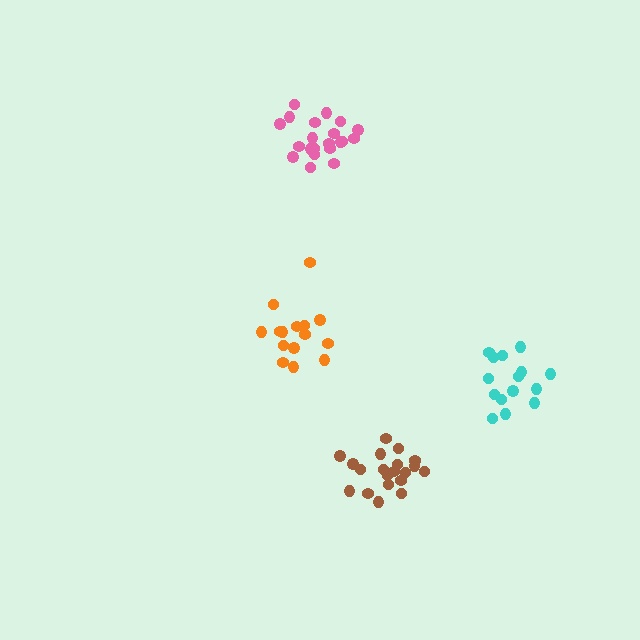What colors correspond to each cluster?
The clusters are colored: orange, cyan, brown, pink.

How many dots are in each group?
Group 1: 15 dots, Group 2: 15 dots, Group 3: 21 dots, Group 4: 21 dots (72 total).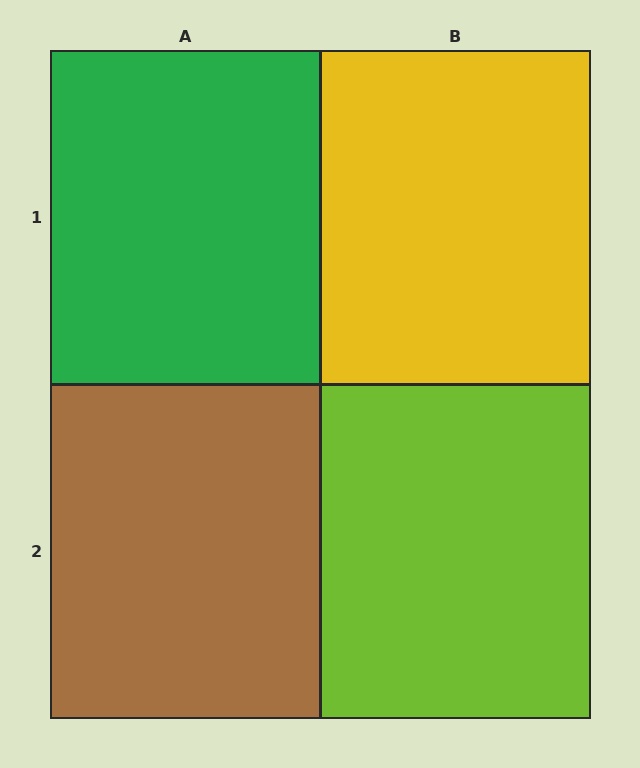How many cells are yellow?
1 cell is yellow.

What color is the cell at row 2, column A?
Brown.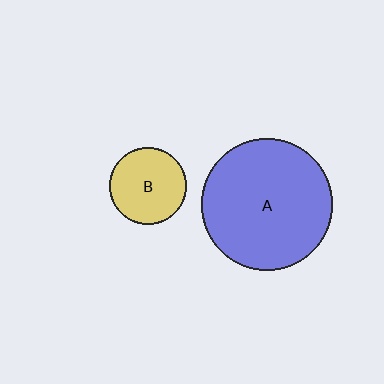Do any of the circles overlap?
No, none of the circles overlap.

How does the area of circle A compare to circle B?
Approximately 2.8 times.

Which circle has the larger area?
Circle A (blue).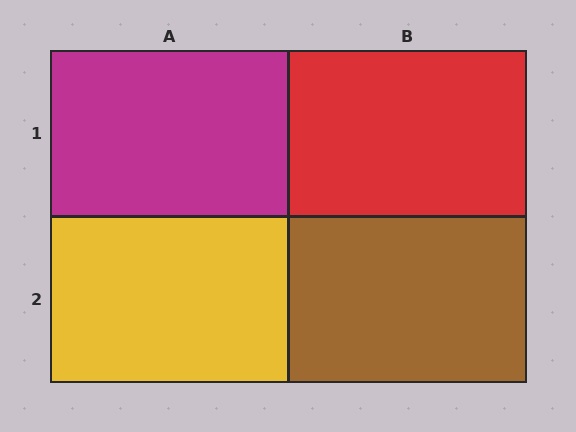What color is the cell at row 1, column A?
Magenta.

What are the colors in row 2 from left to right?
Yellow, brown.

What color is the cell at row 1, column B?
Red.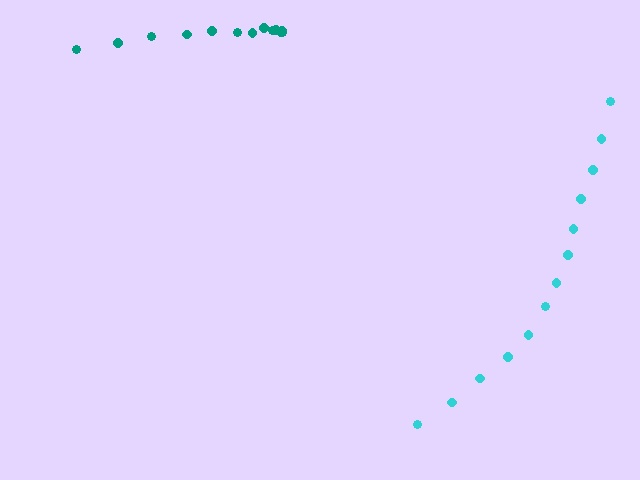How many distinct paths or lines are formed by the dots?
There are 2 distinct paths.